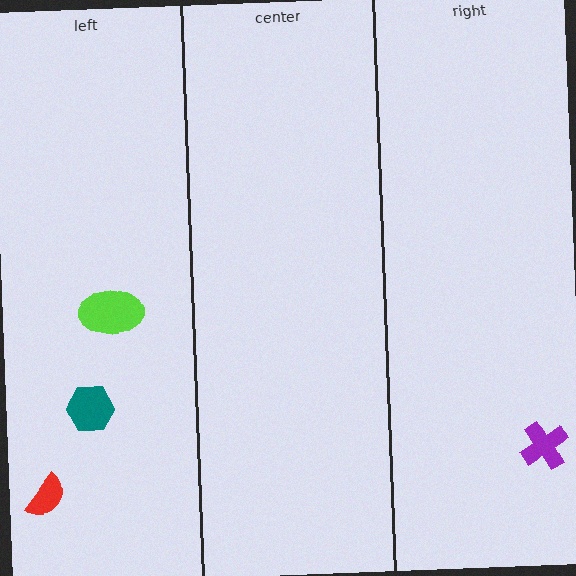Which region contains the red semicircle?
The left region.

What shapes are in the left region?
The teal hexagon, the lime ellipse, the red semicircle.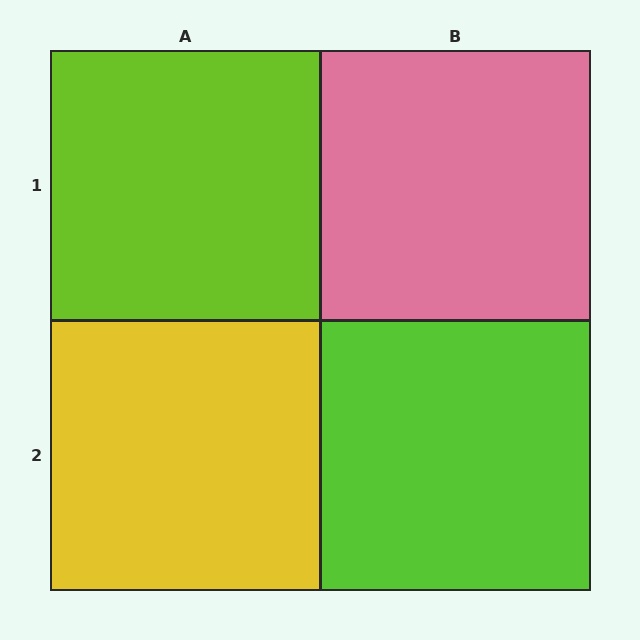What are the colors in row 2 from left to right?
Yellow, lime.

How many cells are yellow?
1 cell is yellow.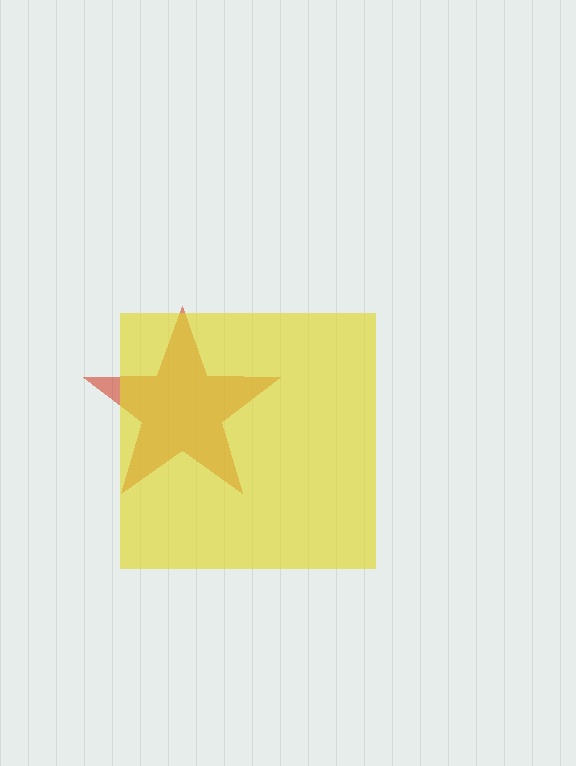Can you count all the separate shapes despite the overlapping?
Yes, there are 2 separate shapes.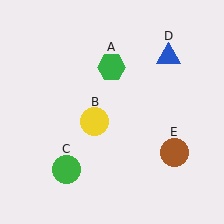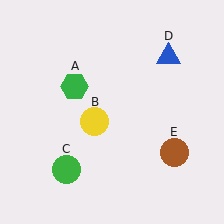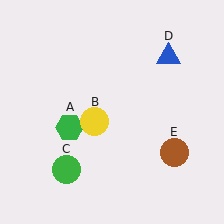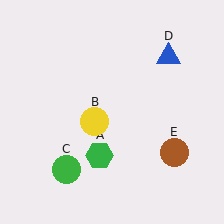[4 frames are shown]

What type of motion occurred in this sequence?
The green hexagon (object A) rotated counterclockwise around the center of the scene.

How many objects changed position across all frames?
1 object changed position: green hexagon (object A).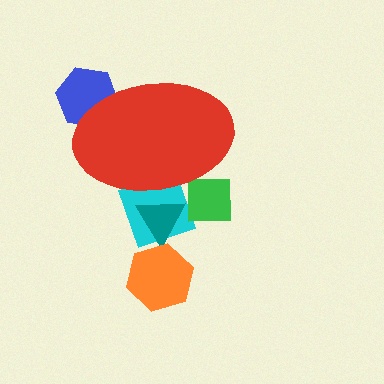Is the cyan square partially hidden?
Yes, the cyan square is partially hidden behind the red ellipse.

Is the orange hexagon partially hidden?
No, the orange hexagon is fully visible.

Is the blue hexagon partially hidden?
Yes, the blue hexagon is partially hidden behind the red ellipse.